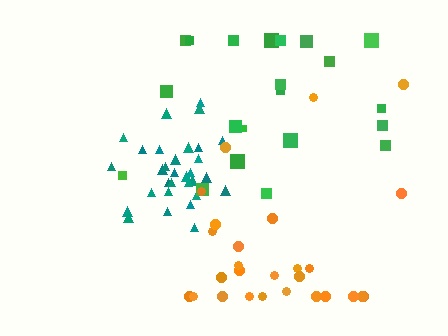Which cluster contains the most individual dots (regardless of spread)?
Teal (31).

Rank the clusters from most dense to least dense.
teal, orange, green.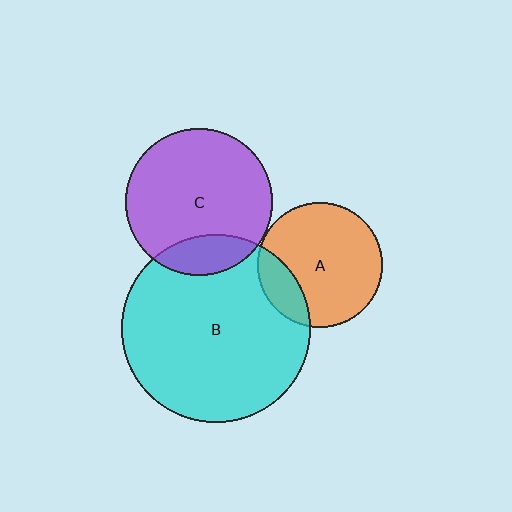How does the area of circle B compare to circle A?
Approximately 2.3 times.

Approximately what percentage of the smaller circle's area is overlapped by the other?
Approximately 20%.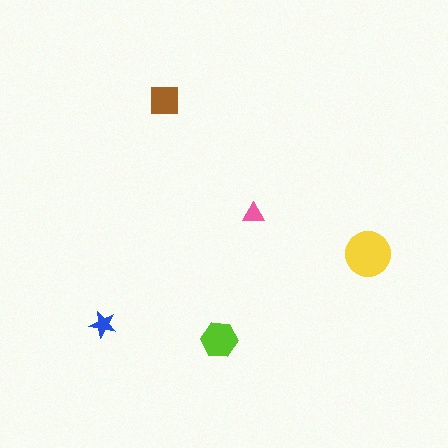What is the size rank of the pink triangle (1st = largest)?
5th.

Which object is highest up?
The brown square is topmost.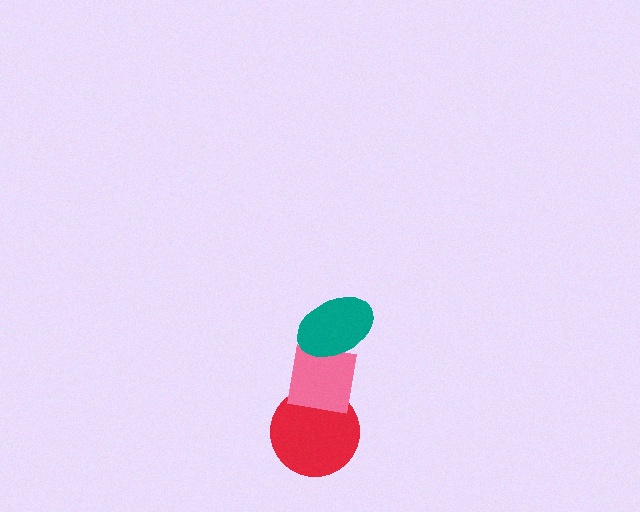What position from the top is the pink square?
The pink square is 2nd from the top.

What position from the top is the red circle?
The red circle is 3rd from the top.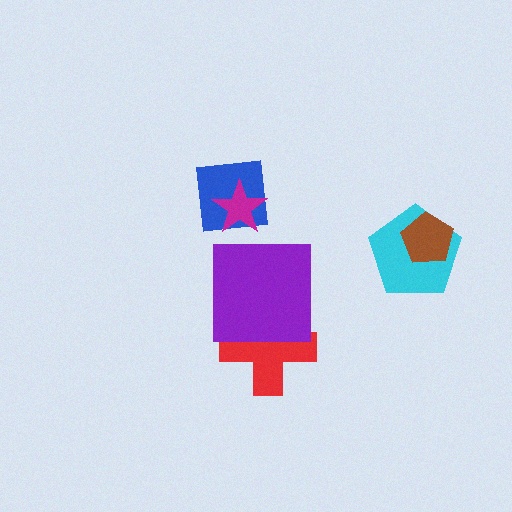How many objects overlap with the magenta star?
1 object overlaps with the magenta star.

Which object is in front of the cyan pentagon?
The brown pentagon is in front of the cyan pentagon.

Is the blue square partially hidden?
Yes, it is partially covered by another shape.